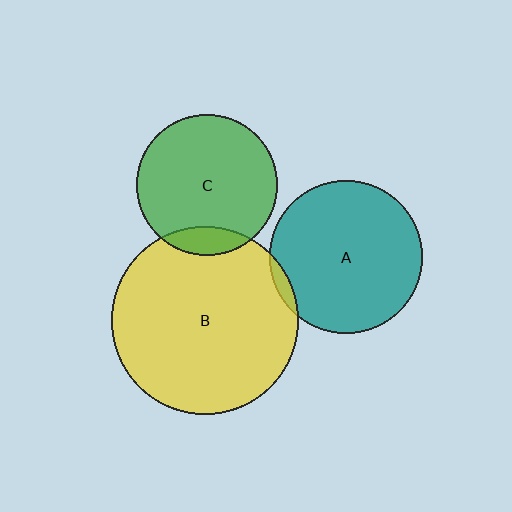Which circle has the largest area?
Circle B (yellow).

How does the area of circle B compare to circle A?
Approximately 1.5 times.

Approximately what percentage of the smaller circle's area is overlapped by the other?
Approximately 10%.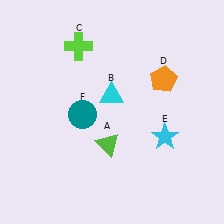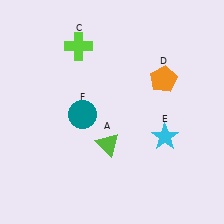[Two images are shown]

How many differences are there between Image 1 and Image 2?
There is 1 difference between the two images.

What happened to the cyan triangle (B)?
The cyan triangle (B) was removed in Image 2. It was in the top-left area of Image 1.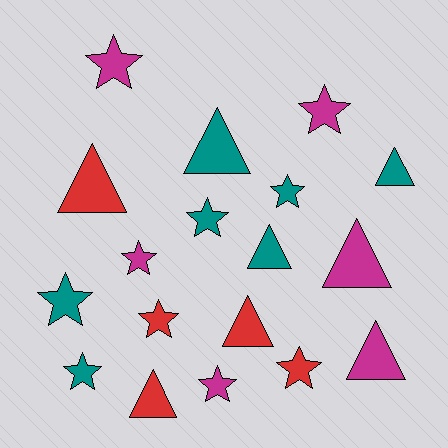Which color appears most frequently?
Teal, with 7 objects.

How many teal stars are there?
There are 4 teal stars.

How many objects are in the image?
There are 18 objects.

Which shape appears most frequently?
Star, with 10 objects.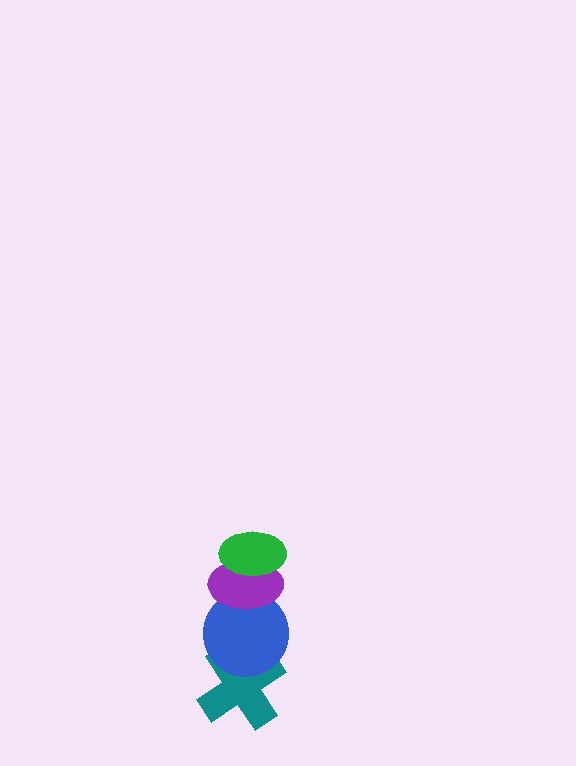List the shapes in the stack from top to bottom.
From top to bottom: the green ellipse, the purple ellipse, the blue circle, the teal cross.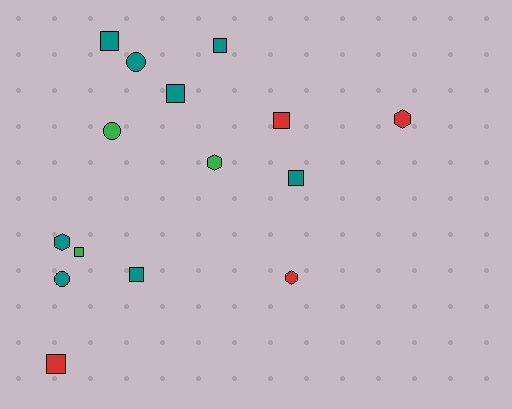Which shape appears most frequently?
Square, with 8 objects.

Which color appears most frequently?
Teal, with 8 objects.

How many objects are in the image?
There are 15 objects.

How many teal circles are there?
There are 2 teal circles.